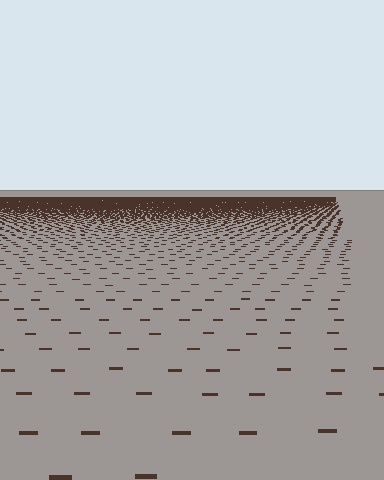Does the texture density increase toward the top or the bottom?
Density increases toward the top.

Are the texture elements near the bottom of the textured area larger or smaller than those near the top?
Larger. Near the bottom, elements are closer to the viewer and appear at a bigger on-screen size.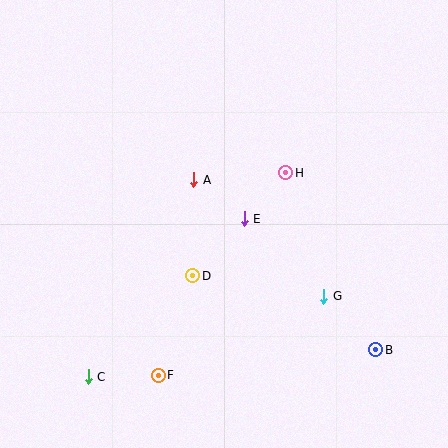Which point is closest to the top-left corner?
Point A is closest to the top-left corner.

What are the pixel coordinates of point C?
Point C is at (88, 377).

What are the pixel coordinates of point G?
Point G is at (324, 296).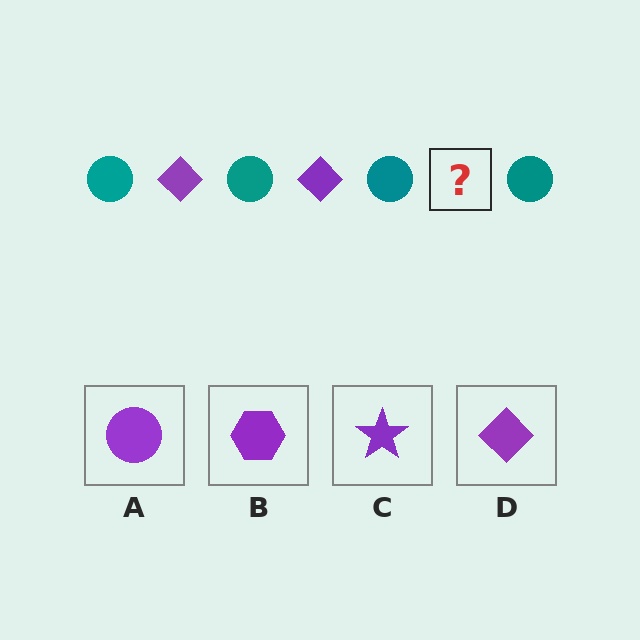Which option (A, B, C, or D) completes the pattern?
D.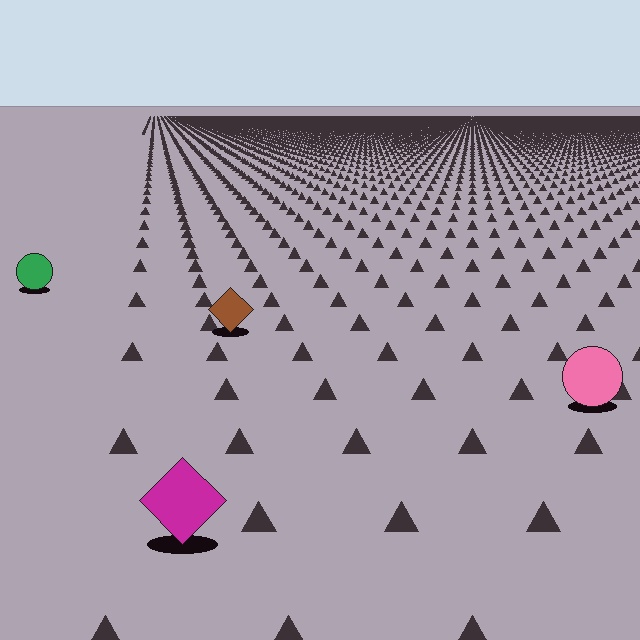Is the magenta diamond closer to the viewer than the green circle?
Yes. The magenta diamond is closer — you can tell from the texture gradient: the ground texture is coarser near it.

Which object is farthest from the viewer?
The green circle is farthest from the viewer. It appears smaller and the ground texture around it is denser.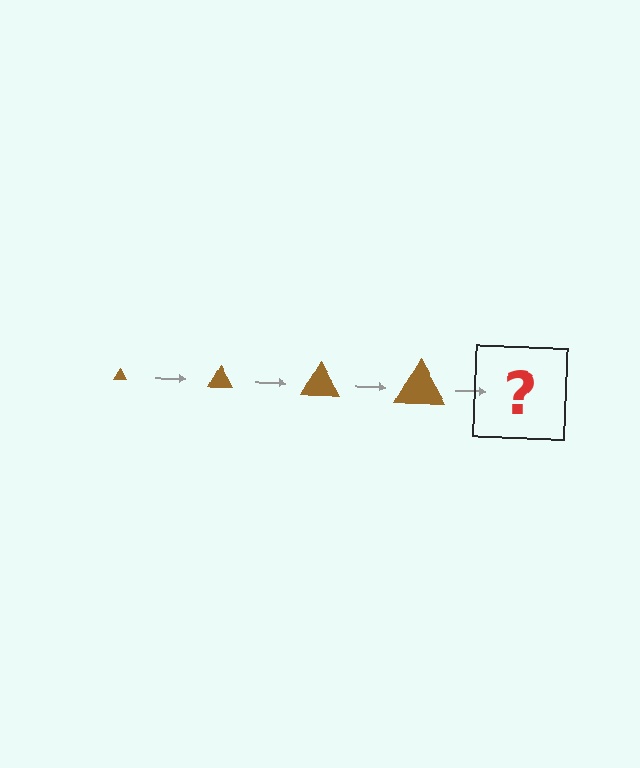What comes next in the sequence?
The next element should be a brown triangle, larger than the previous one.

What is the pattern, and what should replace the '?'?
The pattern is that the triangle gets progressively larger each step. The '?' should be a brown triangle, larger than the previous one.